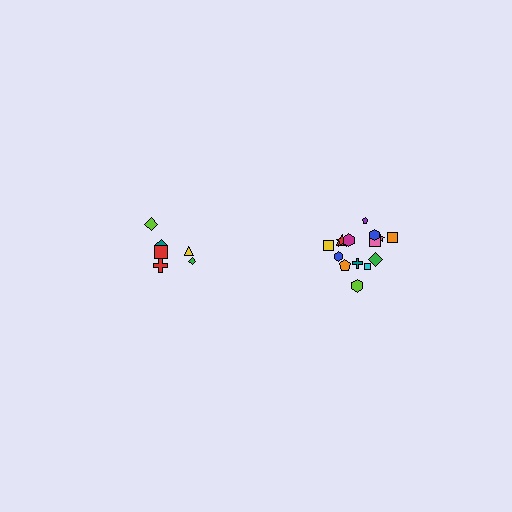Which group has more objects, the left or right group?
The right group.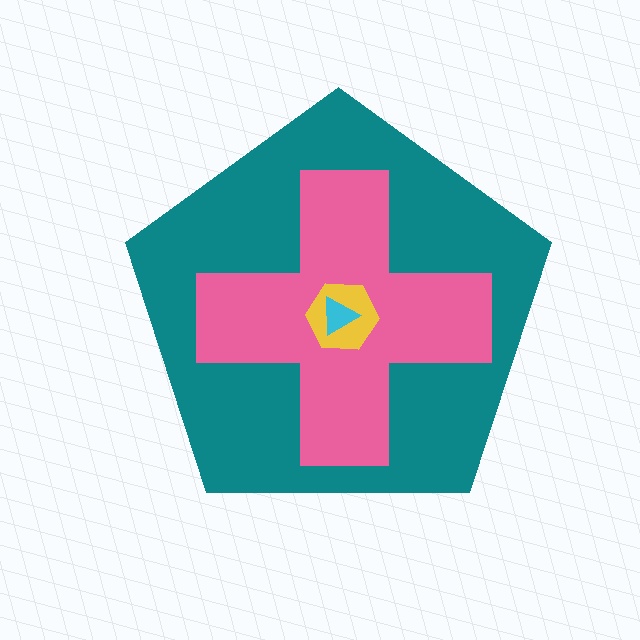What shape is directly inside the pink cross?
The yellow hexagon.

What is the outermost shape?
The teal pentagon.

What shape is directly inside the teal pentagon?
The pink cross.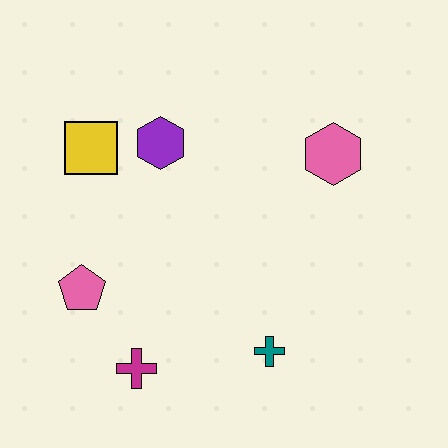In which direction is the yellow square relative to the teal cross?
The yellow square is above the teal cross.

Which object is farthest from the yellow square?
The teal cross is farthest from the yellow square.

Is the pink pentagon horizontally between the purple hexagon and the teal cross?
No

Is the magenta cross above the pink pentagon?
No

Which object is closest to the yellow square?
The purple hexagon is closest to the yellow square.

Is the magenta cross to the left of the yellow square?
No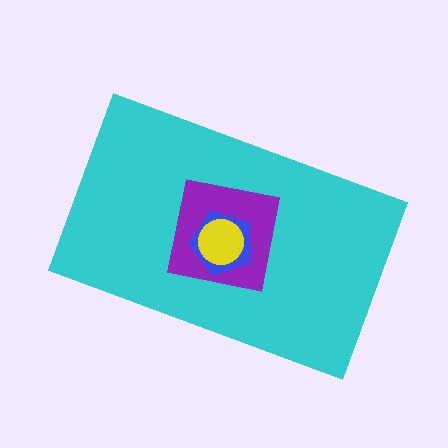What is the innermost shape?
The yellow circle.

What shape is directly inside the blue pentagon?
The yellow circle.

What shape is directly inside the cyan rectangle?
The purple square.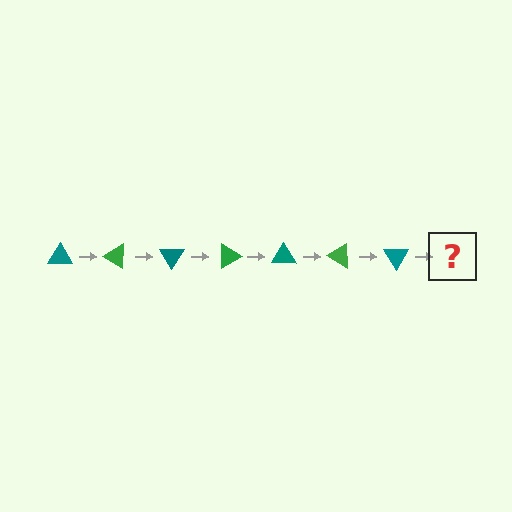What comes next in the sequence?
The next element should be a green triangle, rotated 210 degrees from the start.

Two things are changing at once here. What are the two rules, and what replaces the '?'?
The two rules are that it rotates 30 degrees each step and the color cycles through teal and green. The '?' should be a green triangle, rotated 210 degrees from the start.